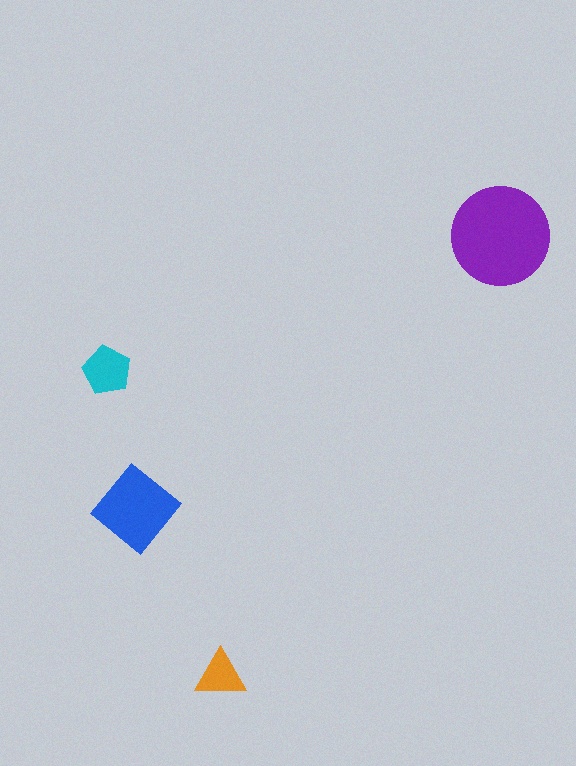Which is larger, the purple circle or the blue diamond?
The purple circle.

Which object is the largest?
The purple circle.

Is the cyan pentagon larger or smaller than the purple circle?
Smaller.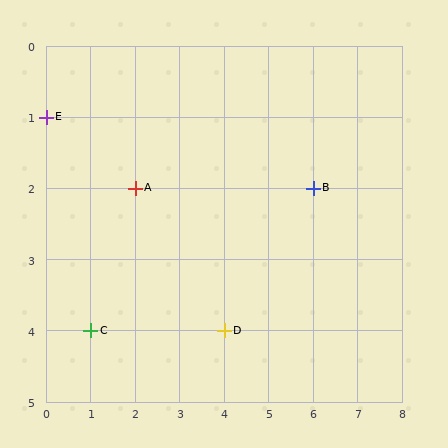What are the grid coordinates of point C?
Point C is at grid coordinates (1, 4).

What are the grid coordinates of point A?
Point A is at grid coordinates (2, 2).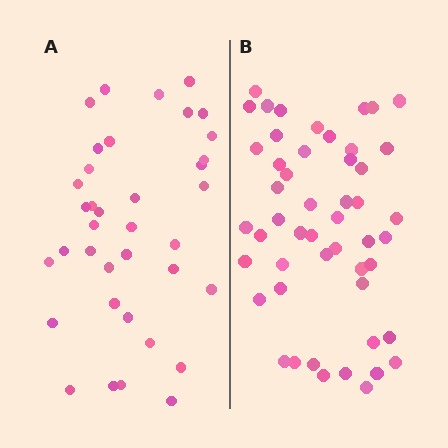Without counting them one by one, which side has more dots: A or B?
Region B (the right region) has more dots.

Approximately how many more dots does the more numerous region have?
Region B has approximately 15 more dots than region A.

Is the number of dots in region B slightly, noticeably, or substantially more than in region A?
Region B has noticeably more, but not dramatically so. The ratio is roughly 1.4 to 1.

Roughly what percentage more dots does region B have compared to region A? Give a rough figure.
About 35% more.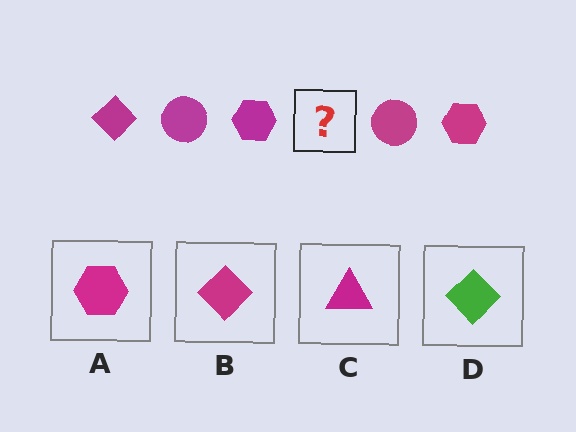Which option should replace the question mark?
Option B.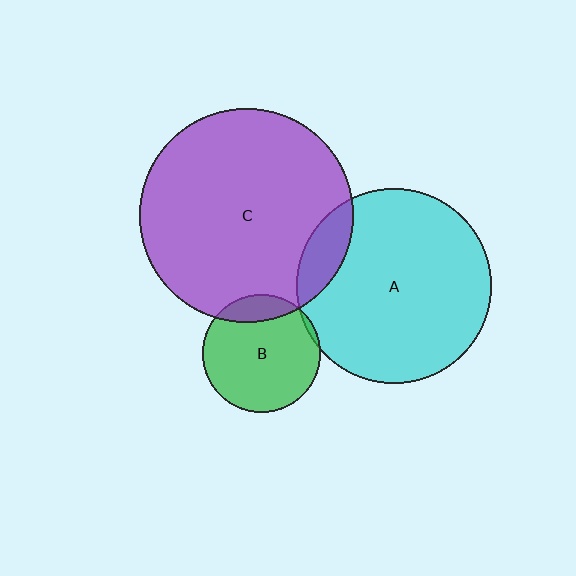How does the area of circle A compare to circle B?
Approximately 2.7 times.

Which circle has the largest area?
Circle C (purple).